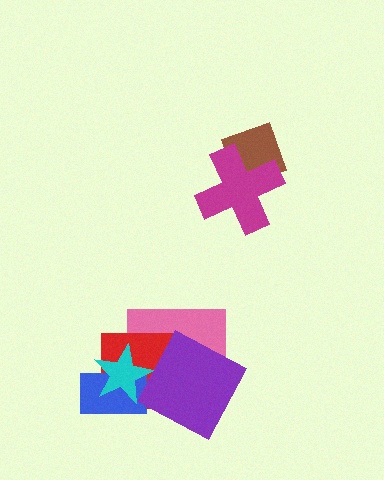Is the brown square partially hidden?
Yes, it is partially covered by another shape.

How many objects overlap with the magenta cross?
1 object overlaps with the magenta cross.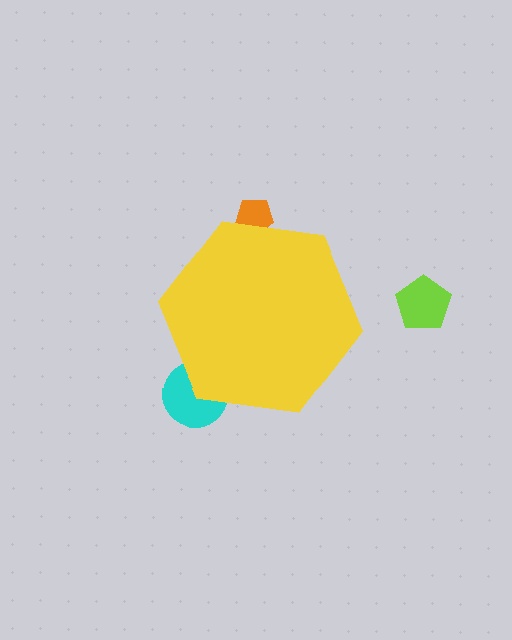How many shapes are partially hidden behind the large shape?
2 shapes are partially hidden.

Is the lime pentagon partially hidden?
No, the lime pentagon is fully visible.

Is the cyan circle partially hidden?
Yes, the cyan circle is partially hidden behind the yellow hexagon.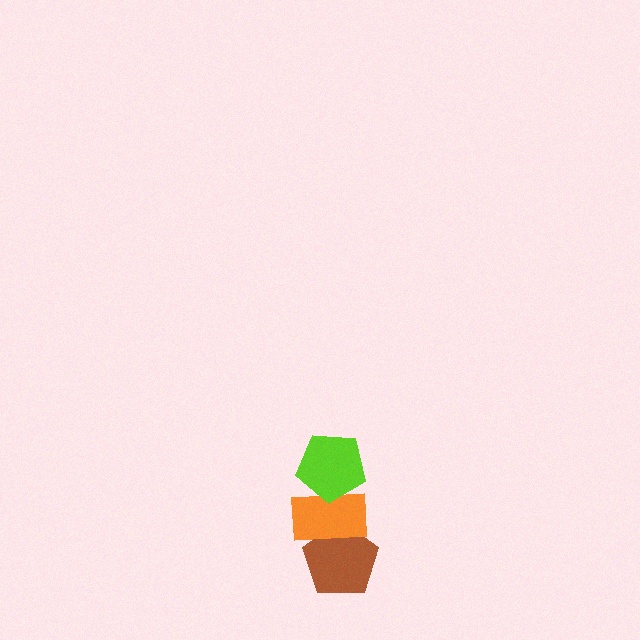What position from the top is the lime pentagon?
The lime pentagon is 1st from the top.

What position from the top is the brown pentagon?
The brown pentagon is 3rd from the top.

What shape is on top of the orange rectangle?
The lime pentagon is on top of the orange rectangle.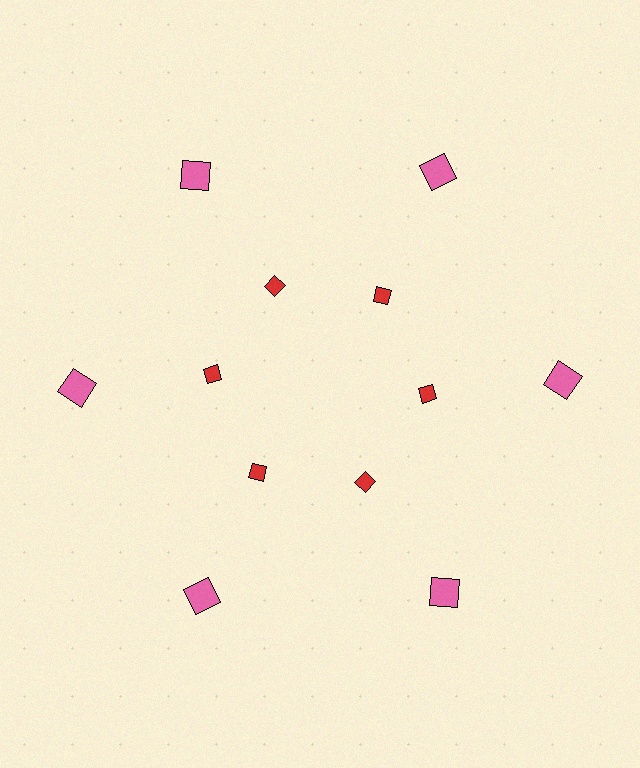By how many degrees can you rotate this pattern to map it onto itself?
The pattern maps onto itself every 60 degrees of rotation.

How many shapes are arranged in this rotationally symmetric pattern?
There are 12 shapes, arranged in 6 groups of 2.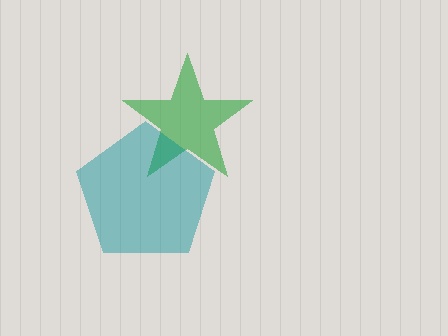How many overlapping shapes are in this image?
There are 2 overlapping shapes in the image.